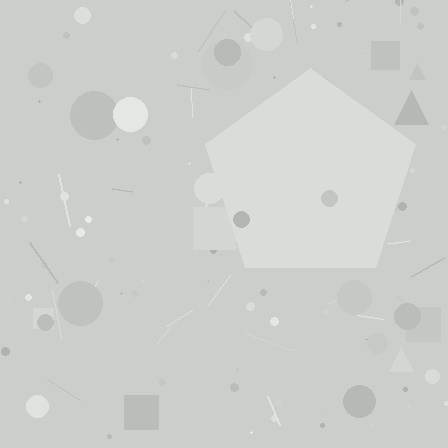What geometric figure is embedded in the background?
A pentagon is embedded in the background.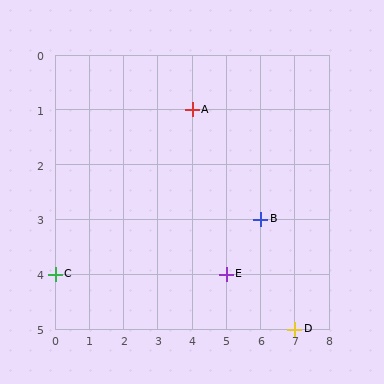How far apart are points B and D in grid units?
Points B and D are 1 column and 2 rows apart (about 2.2 grid units diagonally).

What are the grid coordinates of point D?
Point D is at grid coordinates (7, 5).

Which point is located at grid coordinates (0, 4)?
Point C is at (0, 4).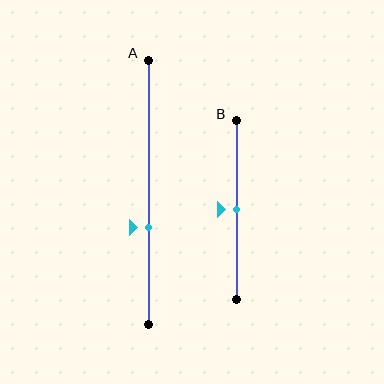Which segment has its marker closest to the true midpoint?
Segment B has its marker closest to the true midpoint.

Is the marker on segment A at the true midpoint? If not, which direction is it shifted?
No, the marker on segment A is shifted downward by about 13% of the segment length.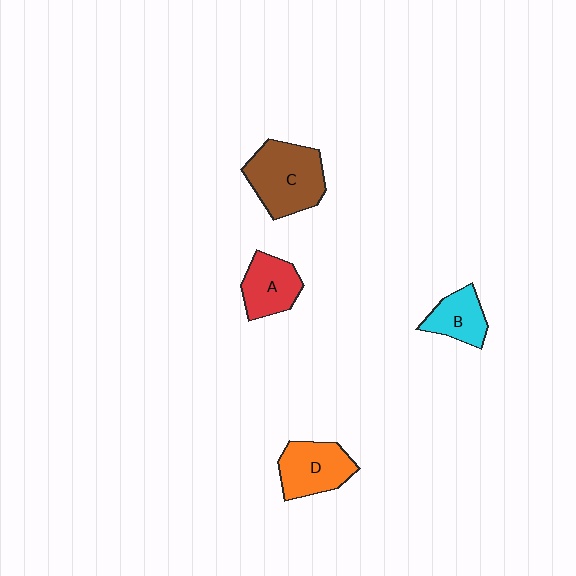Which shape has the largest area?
Shape C (brown).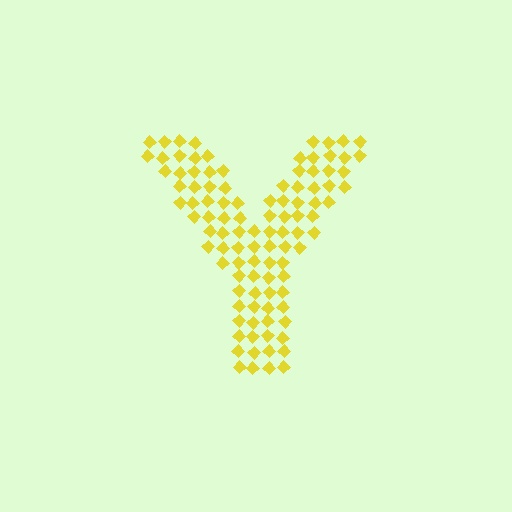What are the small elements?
The small elements are diamonds.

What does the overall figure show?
The overall figure shows the letter Y.